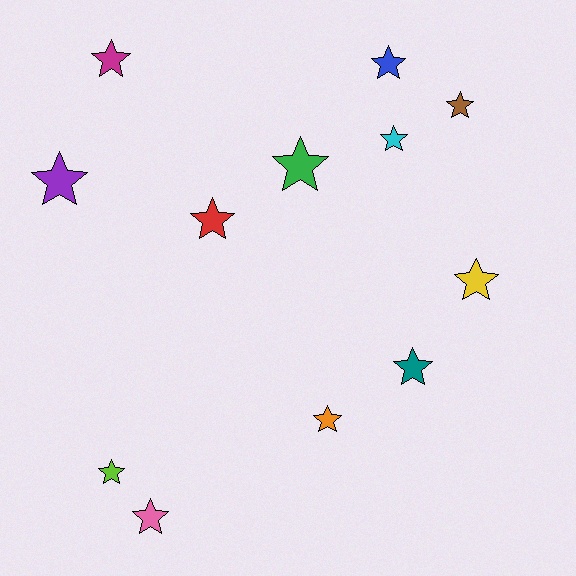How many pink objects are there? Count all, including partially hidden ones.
There is 1 pink object.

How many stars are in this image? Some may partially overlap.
There are 12 stars.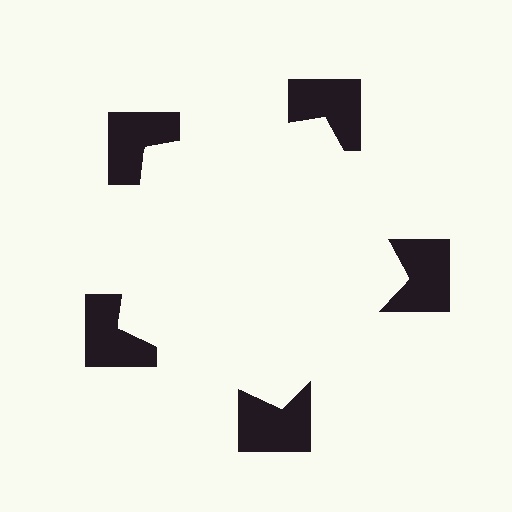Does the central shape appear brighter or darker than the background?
It typically appears slightly brighter than the background, even though no actual brightness change is drawn.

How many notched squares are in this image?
There are 5 — one at each vertex of the illusory pentagon.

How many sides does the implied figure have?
5 sides.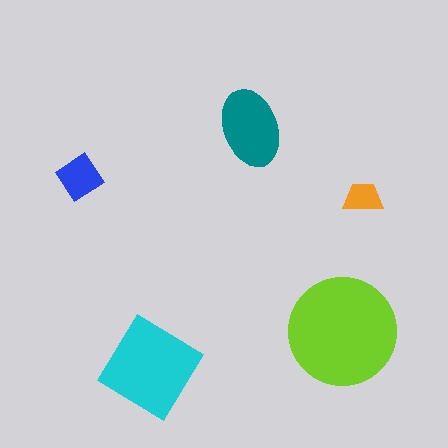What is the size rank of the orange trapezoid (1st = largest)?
5th.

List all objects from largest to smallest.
The lime circle, the cyan diamond, the teal ellipse, the blue diamond, the orange trapezoid.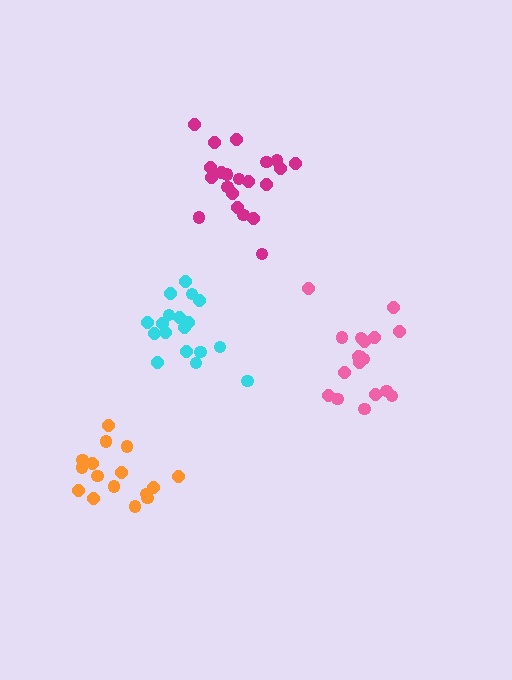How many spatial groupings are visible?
There are 4 spatial groupings.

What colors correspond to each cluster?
The clusters are colored: magenta, pink, cyan, orange.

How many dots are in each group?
Group 1: 21 dots, Group 2: 18 dots, Group 3: 18 dots, Group 4: 16 dots (73 total).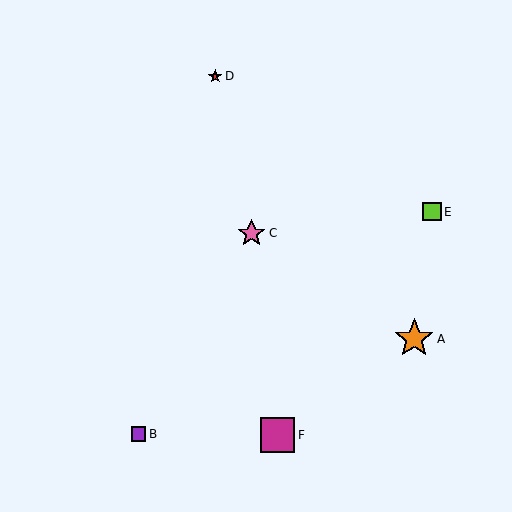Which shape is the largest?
The orange star (labeled A) is the largest.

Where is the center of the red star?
The center of the red star is at (215, 76).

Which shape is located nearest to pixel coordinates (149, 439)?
The purple square (labeled B) at (138, 434) is nearest to that location.